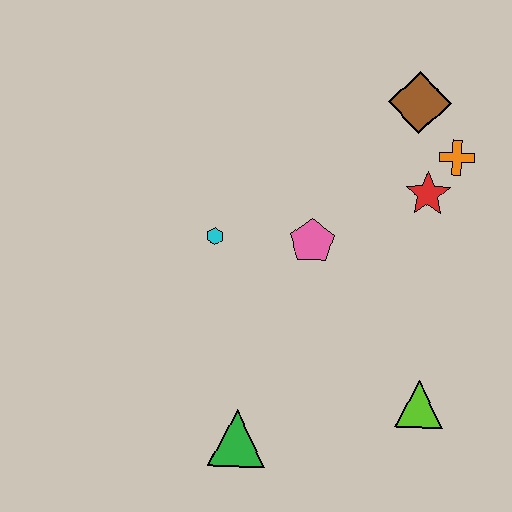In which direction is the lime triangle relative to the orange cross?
The lime triangle is below the orange cross.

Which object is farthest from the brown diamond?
The green triangle is farthest from the brown diamond.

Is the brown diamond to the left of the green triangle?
No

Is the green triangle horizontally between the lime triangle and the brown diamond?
No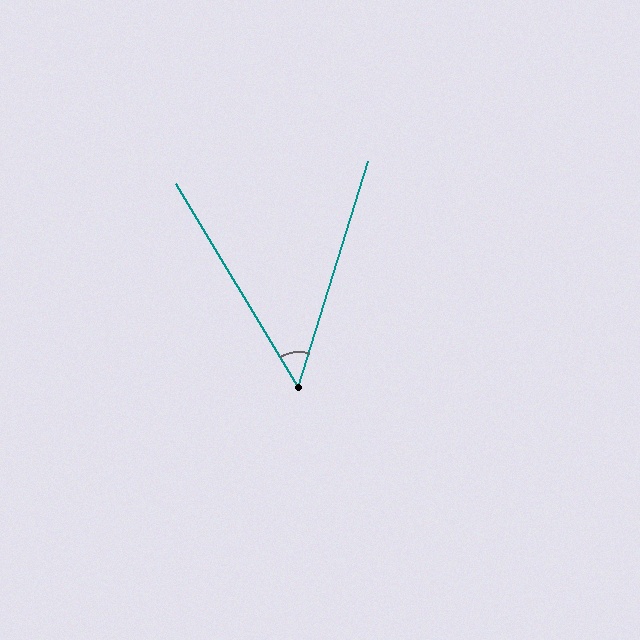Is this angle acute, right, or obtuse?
It is acute.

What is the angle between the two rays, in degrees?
Approximately 48 degrees.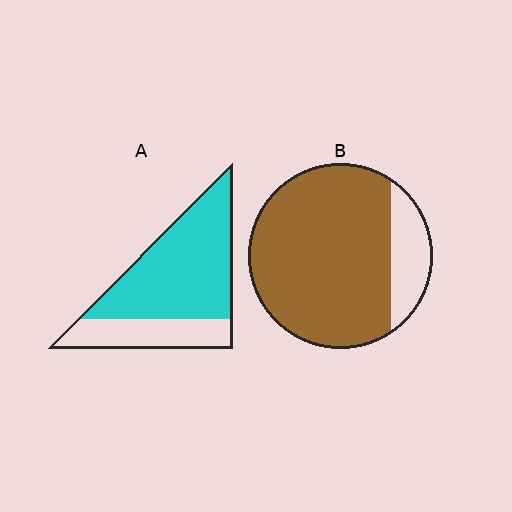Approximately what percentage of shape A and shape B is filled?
A is approximately 70% and B is approximately 85%.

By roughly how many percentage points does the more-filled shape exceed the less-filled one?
By roughly 15 percentage points (B over A).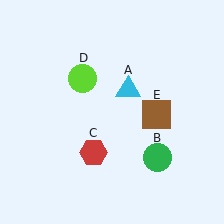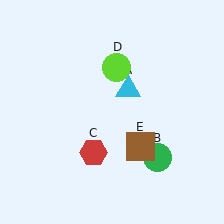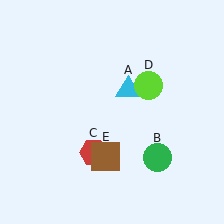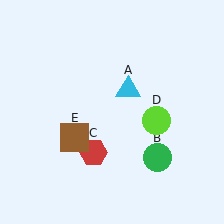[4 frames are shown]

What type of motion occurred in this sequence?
The lime circle (object D), brown square (object E) rotated clockwise around the center of the scene.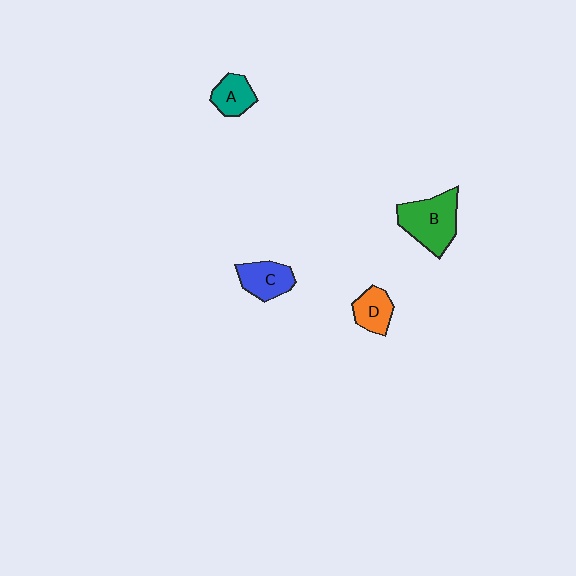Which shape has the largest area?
Shape B (green).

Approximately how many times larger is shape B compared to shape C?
Approximately 1.6 times.